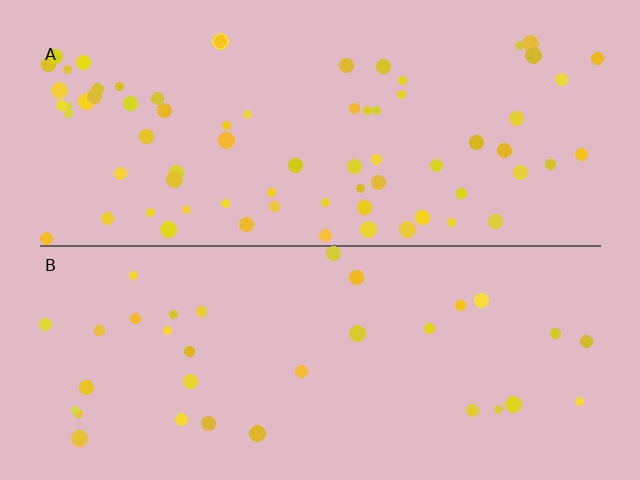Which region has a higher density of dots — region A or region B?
A (the top).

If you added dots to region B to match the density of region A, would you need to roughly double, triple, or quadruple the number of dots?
Approximately double.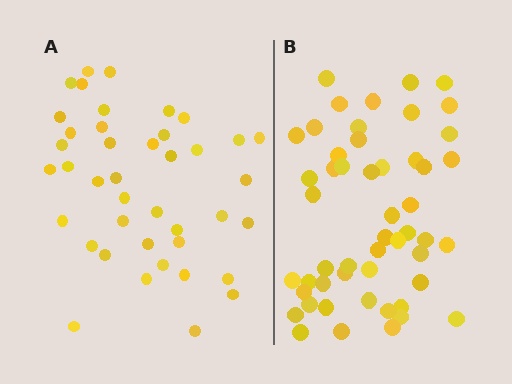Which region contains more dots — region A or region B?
Region B (the right region) has more dots.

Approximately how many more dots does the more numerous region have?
Region B has roughly 10 or so more dots than region A.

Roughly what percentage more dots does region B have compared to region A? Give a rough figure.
About 25% more.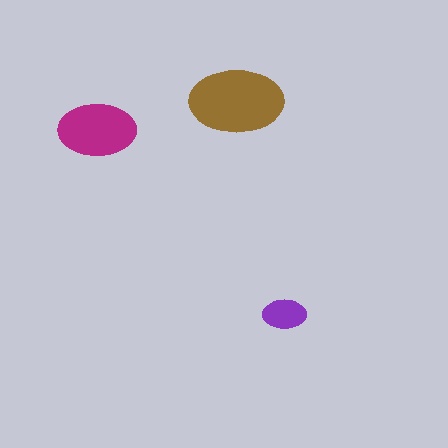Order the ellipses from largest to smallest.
the brown one, the magenta one, the purple one.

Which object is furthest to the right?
The purple ellipse is rightmost.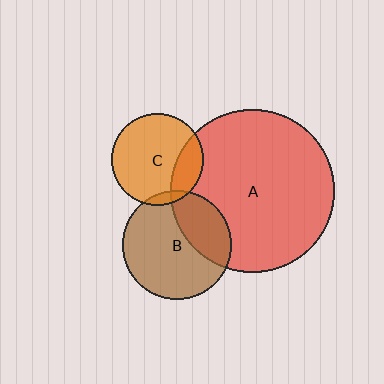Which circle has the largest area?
Circle A (red).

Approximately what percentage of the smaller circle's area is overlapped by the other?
Approximately 20%.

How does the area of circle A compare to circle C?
Approximately 3.1 times.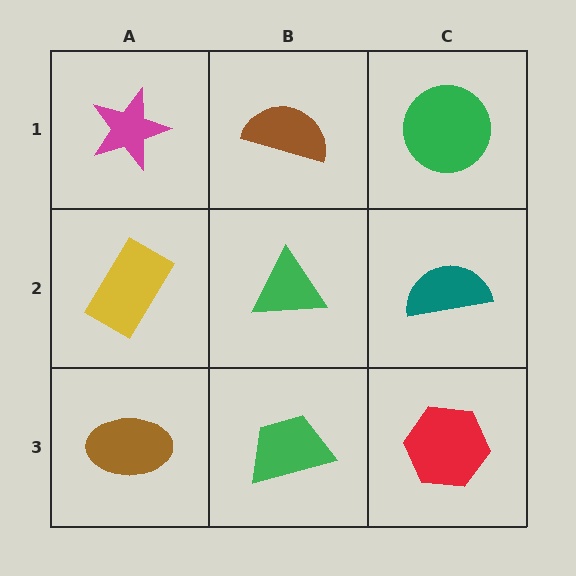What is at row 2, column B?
A green triangle.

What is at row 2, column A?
A yellow rectangle.